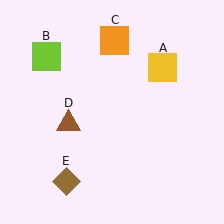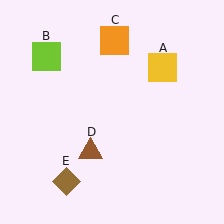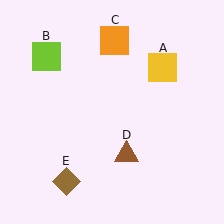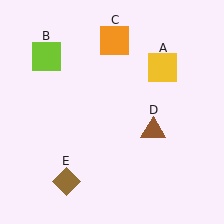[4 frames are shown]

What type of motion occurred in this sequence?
The brown triangle (object D) rotated counterclockwise around the center of the scene.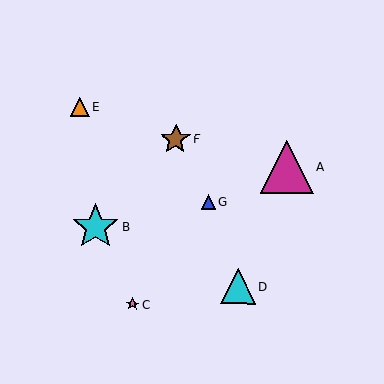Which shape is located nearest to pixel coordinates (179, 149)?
The brown star (labeled F) at (175, 139) is nearest to that location.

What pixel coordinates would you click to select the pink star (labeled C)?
Click at (133, 304) to select the pink star C.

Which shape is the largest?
The magenta triangle (labeled A) is the largest.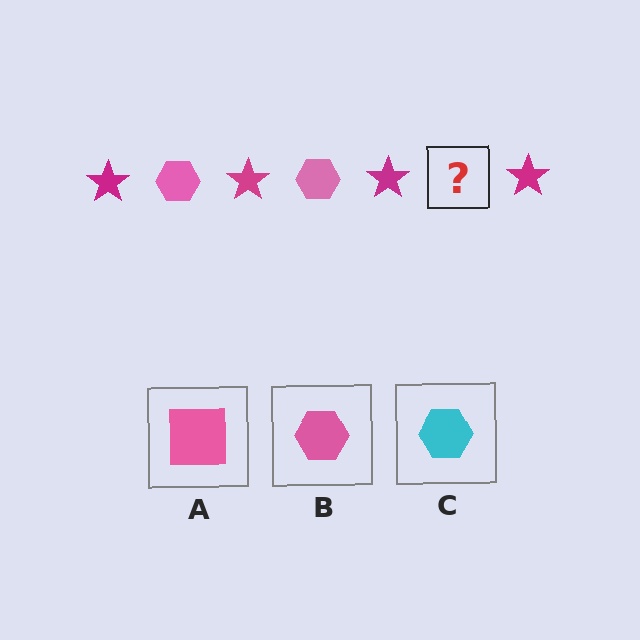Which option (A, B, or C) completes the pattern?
B.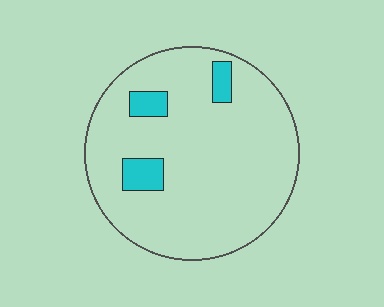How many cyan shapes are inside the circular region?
3.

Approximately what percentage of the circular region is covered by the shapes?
Approximately 10%.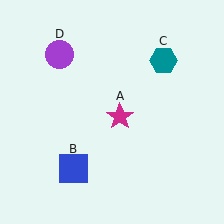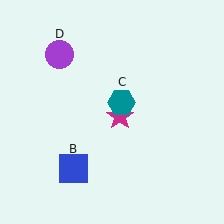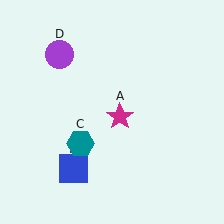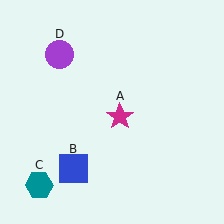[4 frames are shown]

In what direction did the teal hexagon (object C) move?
The teal hexagon (object C) moved down and to the left.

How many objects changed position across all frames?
1 object changed position: teal hexagon (object C).